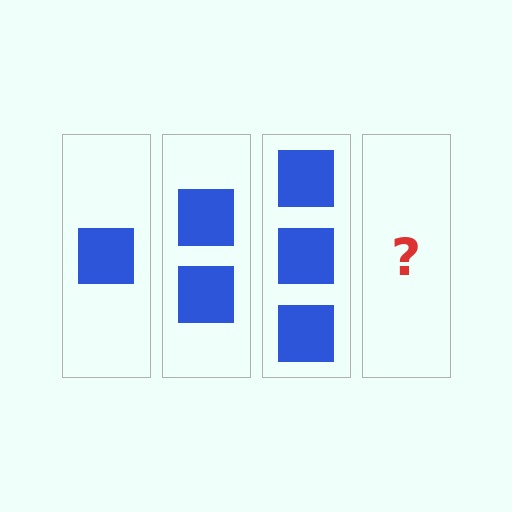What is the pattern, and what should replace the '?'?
The pattern is that each step adds one more square. The '?' should be 4 squares.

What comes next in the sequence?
The next element should be 4 squares.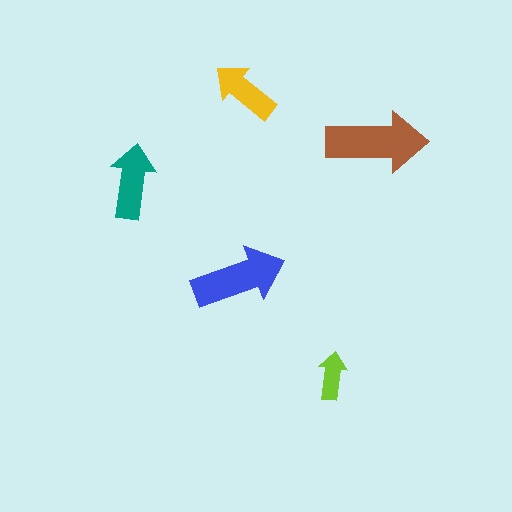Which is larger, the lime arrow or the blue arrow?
The blue one.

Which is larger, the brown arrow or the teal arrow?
The brown one.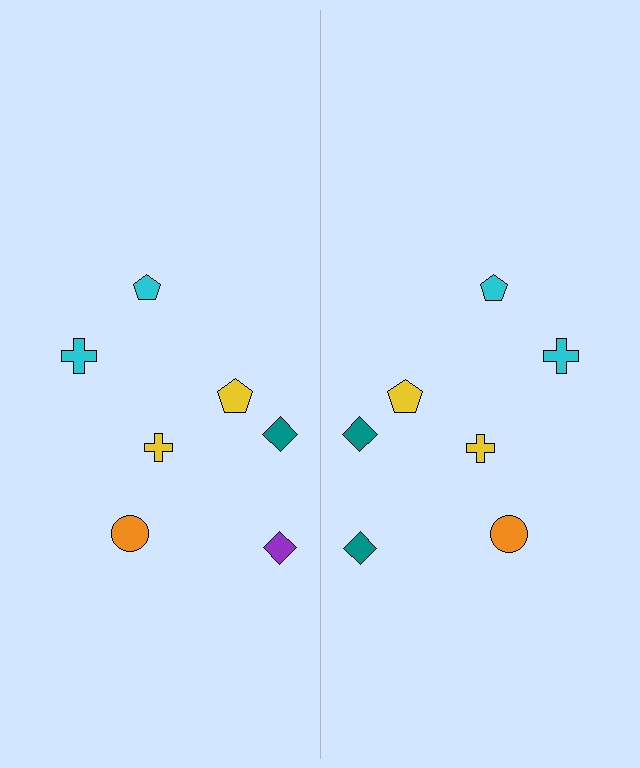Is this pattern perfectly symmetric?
No, the pattern is not perfectly symmetric. The teal diamond on the right side breaks the symmetry — its mirror counterpart is purple.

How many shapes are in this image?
There are 14 shapes in this image.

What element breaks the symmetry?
The teal diamond on the right side breaks the symmetry — its mirror counterpart is purple.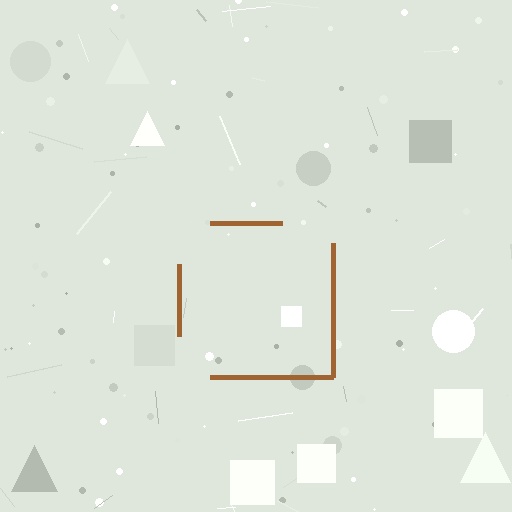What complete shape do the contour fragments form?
The contour fragments form a square.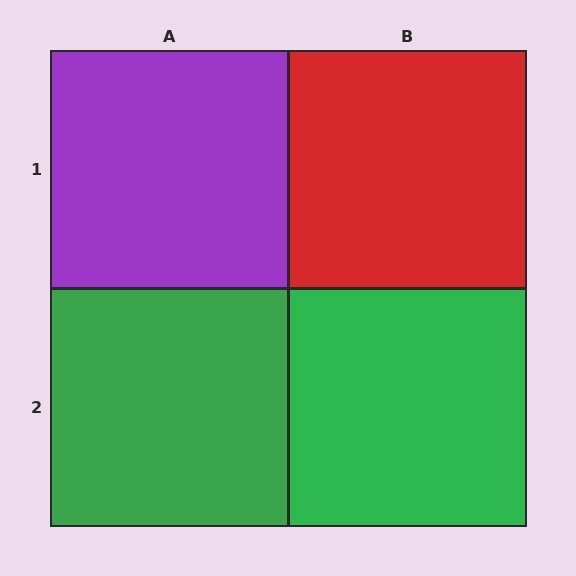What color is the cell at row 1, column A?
Purple.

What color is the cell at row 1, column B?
Red.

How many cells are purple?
1 cell is purple.